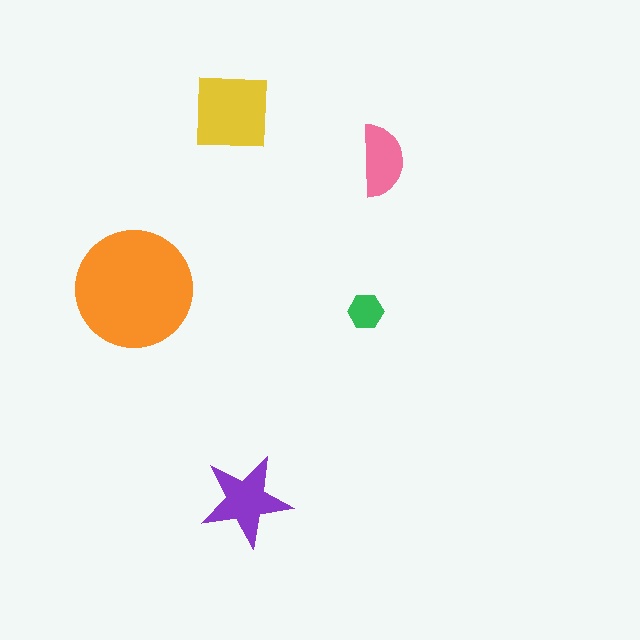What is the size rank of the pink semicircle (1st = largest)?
4th.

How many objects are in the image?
There are 5 objects in the image.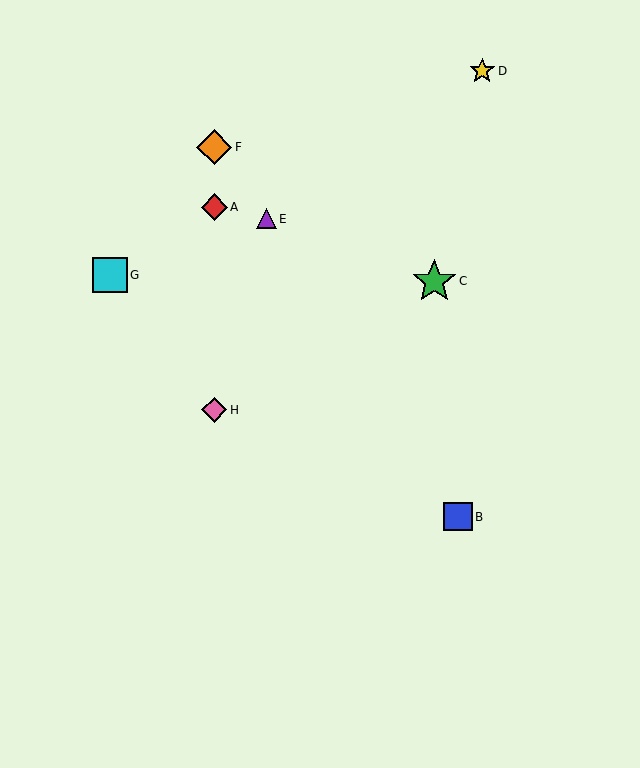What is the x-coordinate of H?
Object H is at x≈214.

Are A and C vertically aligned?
No, A is at x≈214 and C is at x≈434.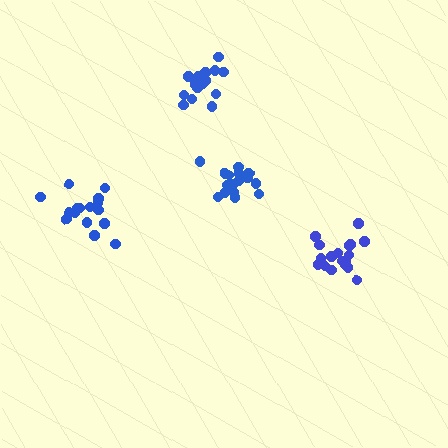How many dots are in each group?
Group 1: 17 dots, Group 2: 18 dots, Group 3: 16 dots, Group 4: 15 dots (66 total).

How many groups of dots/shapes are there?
There are 4 groups.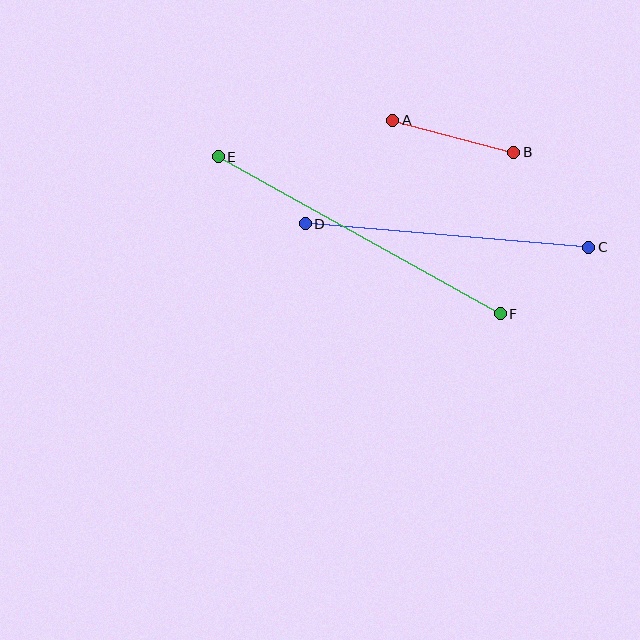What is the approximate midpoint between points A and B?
The midpoint is at approximately (453, 136) pixels.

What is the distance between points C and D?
The distance is approximately 285 pixels.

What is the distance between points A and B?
The distance is approximately 125 pixels.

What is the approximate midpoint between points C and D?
The midpoint is at approximately (447, 236) pixels.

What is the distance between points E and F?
The distance is approximately 323 pixels.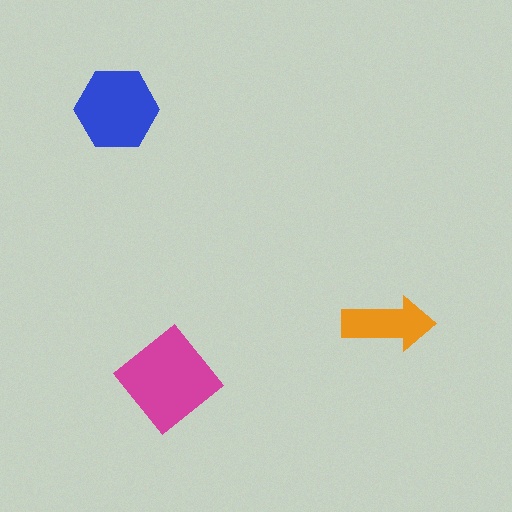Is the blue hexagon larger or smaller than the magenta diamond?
Smaller.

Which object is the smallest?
The orange arrow.